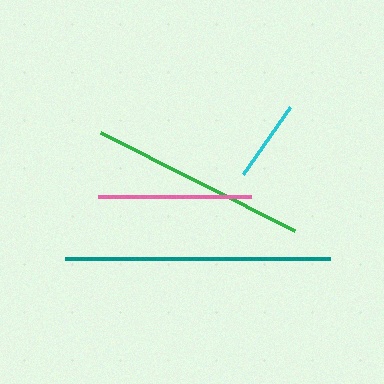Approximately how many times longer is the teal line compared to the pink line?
The teal line is approximately 1.7 times the length of the pink line.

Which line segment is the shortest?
The cyan line is the shortest at approximately 83 pixels.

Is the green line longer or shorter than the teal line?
The teal line is longer than the green line.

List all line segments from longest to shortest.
From longest to shortest: teal, green, pink, cyan.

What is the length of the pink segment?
The pink segment is approximately 153 pixels long.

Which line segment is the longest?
The teal line is the longest at approximately 265 pixels.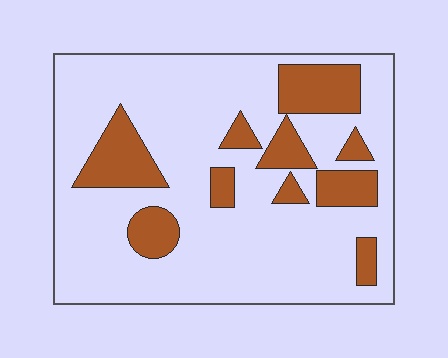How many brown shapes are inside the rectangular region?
10.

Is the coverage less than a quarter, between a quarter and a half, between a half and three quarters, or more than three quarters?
Less than a quarter.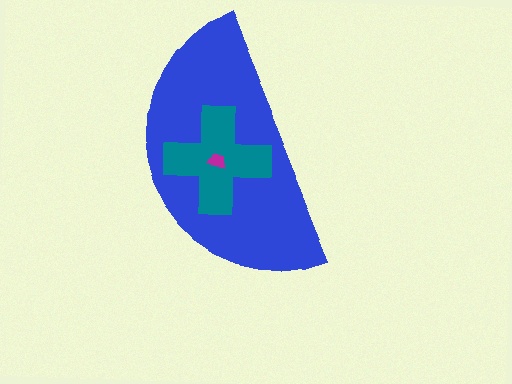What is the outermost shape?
The blue semicircle.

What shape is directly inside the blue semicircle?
The teal cross.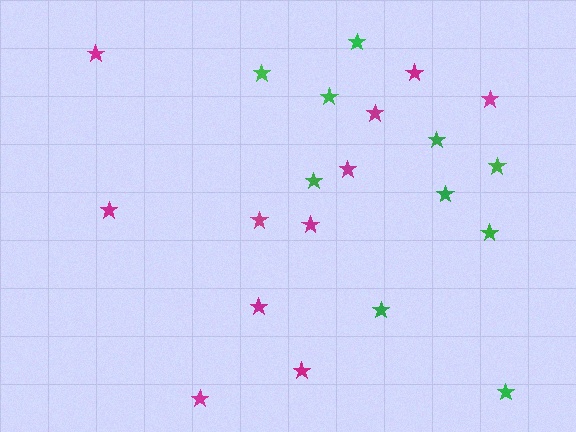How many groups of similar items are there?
There are 2 groups: one group of green stars (10) and one group of magenta stars (11).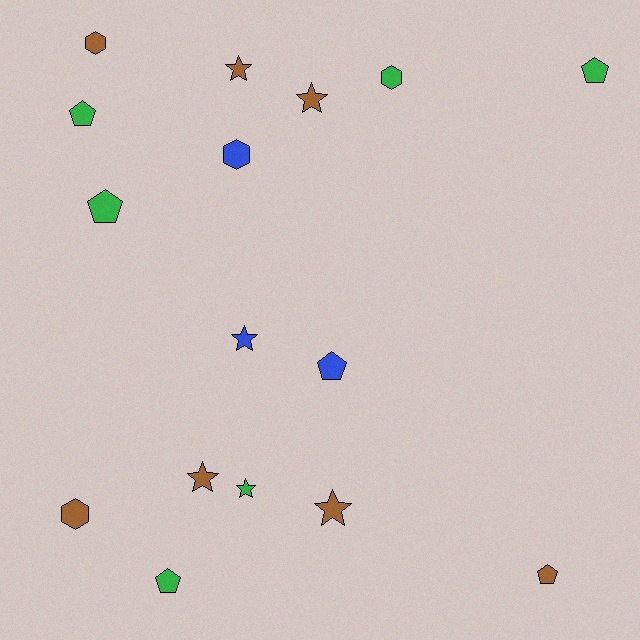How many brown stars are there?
There are 4 brown stars.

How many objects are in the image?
There are 16 objects.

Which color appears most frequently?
Brown, with 7 objects.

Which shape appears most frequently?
Pentagon, with 6 objects.